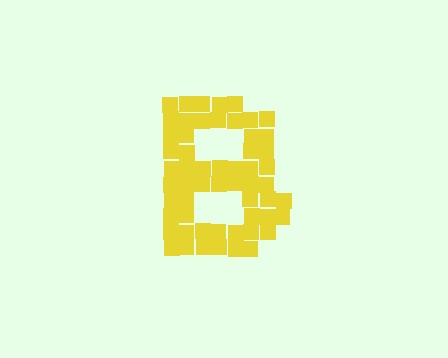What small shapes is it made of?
It is made of small squares.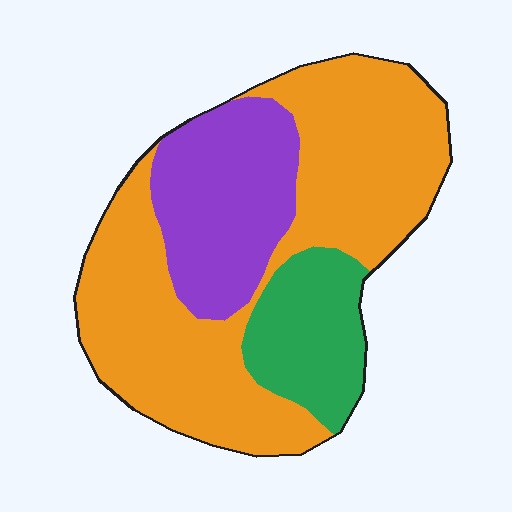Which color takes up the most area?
Orange, at roughly 60%.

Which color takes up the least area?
Green, at roughly 15%.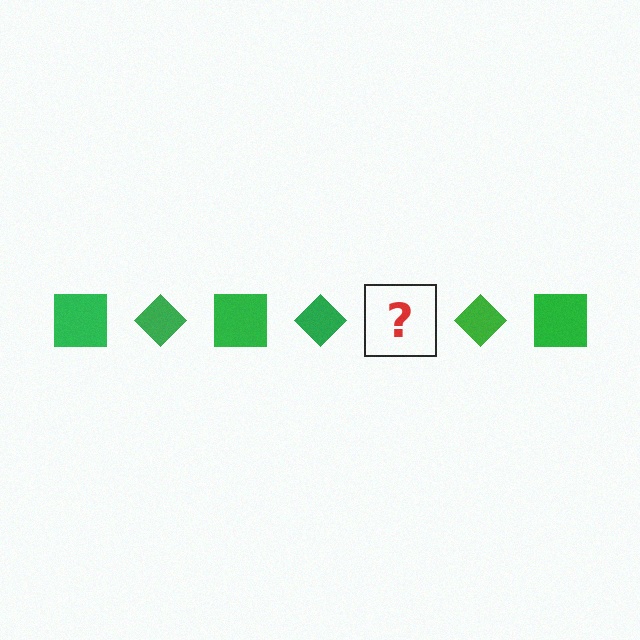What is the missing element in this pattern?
The missing element is a green square.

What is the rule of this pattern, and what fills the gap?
The rule is that the pattern cycles through square, diamond shapes in green. The gap should be filled with a green square.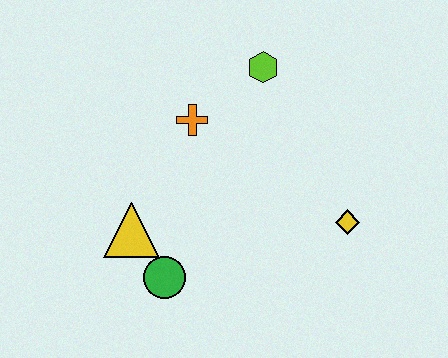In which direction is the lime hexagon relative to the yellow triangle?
The lime hexagon is above the yellow triangle.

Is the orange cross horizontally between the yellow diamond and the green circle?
Yes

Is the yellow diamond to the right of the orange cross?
Yes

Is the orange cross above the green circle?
Yes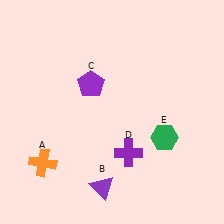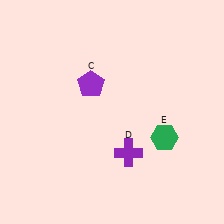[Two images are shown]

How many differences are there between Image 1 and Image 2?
There are 2 differences between the two images.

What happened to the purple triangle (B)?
The purple triangle (B) was removed in Image 2. It was in the bottom-left area of Image 1.